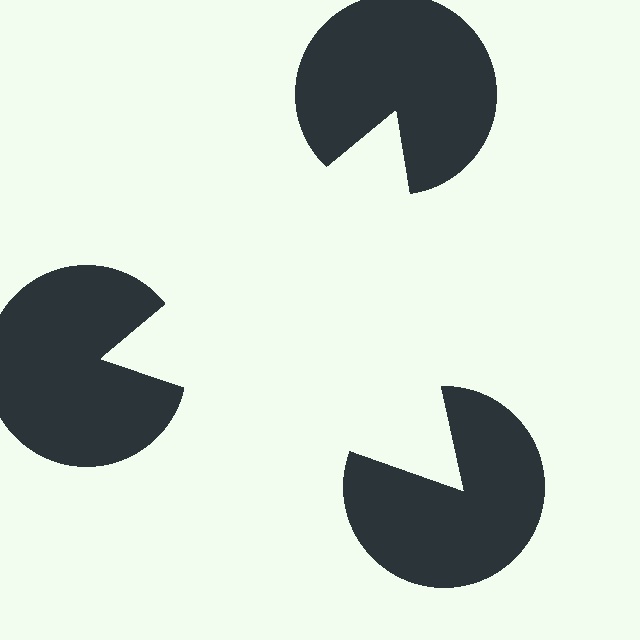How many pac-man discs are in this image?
There are 3 — one at each vertex of the illusory triangle.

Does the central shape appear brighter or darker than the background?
It typically appears slightly brighter than the background, even though no actual brightness change is drawn.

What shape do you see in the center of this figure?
An illusory triangle — its edges are inferred from the aligned wedge cuts in the pac-man discs, not physically drawn.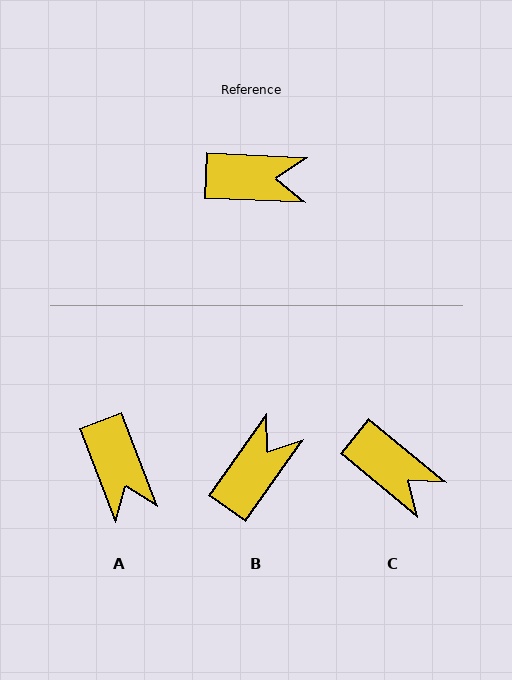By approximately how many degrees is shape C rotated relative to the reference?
Approximately 37 degrees clockwise.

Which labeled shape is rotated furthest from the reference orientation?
A, about 66 degrees away.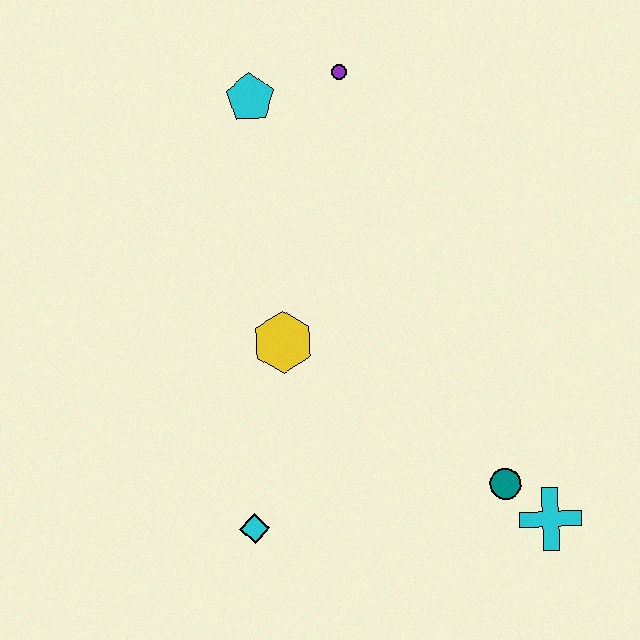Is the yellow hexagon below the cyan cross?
No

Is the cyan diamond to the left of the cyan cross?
Yes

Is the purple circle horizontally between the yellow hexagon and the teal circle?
Yes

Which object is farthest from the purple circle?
The cyan cross is farthest from the purple circle.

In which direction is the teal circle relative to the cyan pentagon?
The teal circle is below the cyan pentagon.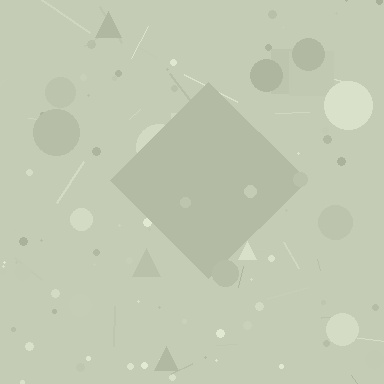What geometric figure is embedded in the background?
A diamond is embedded in the background.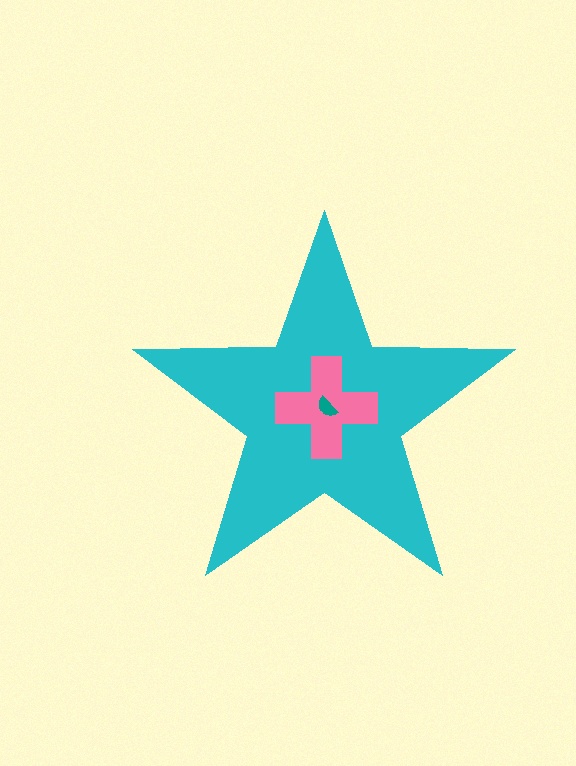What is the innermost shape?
The teal semicircle.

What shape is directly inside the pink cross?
The teal semicircle.